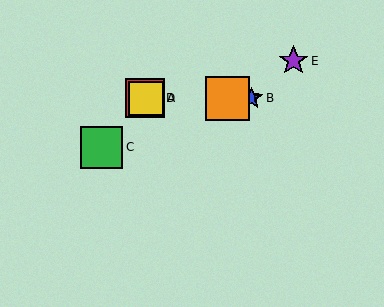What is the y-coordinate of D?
Object D is at y≈98.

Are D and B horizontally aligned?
Yes, both are at y≈98.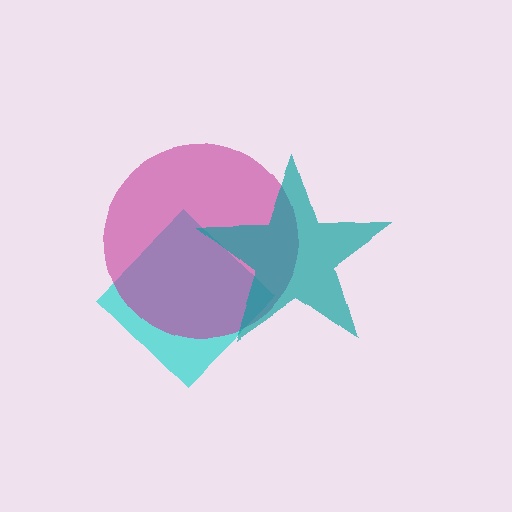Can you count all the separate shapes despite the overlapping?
Yes, there are 3 separate shapes.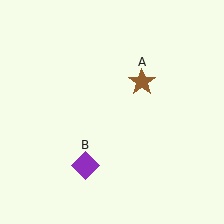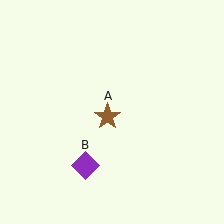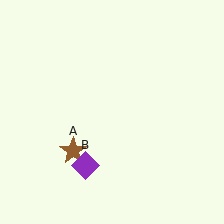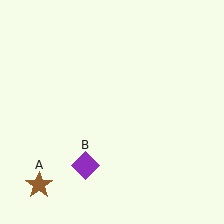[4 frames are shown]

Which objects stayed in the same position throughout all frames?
Purple diamond (object B) remained stationary.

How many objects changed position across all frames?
1 object changed position: brown star (object A).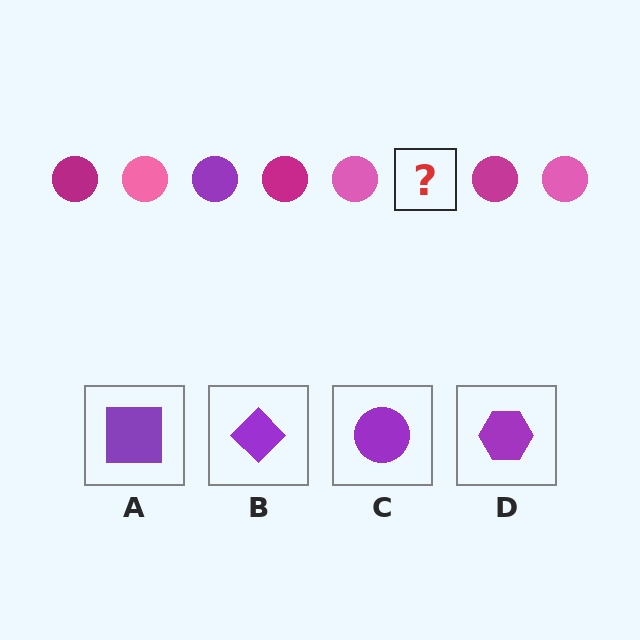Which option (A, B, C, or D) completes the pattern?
C.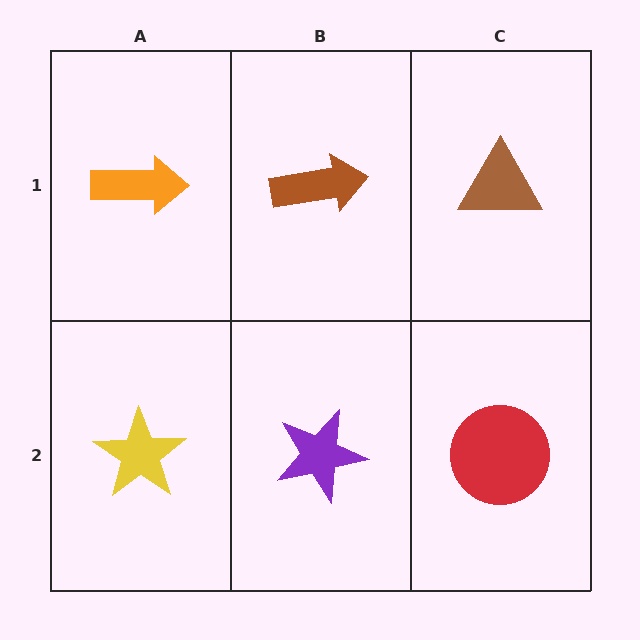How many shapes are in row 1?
3 shapes.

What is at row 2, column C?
A red circle.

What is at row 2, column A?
A yellow star.